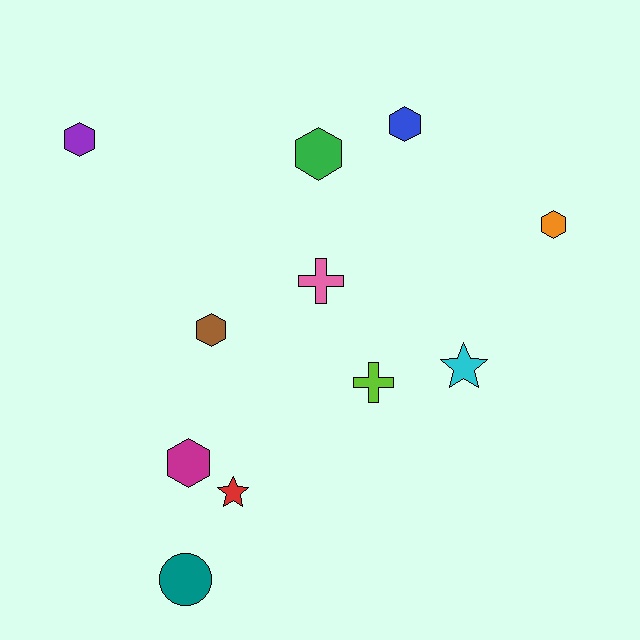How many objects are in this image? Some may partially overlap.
There are 11 objects.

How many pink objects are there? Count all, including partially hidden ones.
There is 1 pink object.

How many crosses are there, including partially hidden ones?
There are 2 crosses.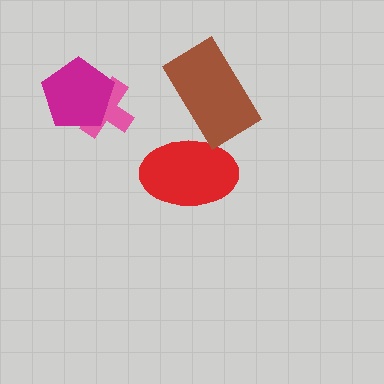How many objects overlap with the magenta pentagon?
1 object overlaps with the magenta pentagon.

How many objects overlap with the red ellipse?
1 object overlaps with the red ellipse.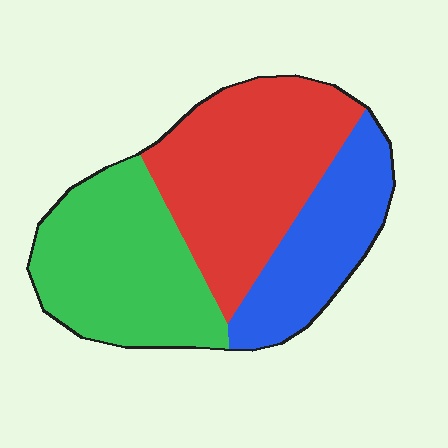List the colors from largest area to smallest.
From largest to smallest: red, green, blue.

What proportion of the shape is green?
Green takes up about three eighths (3/8) of the shape.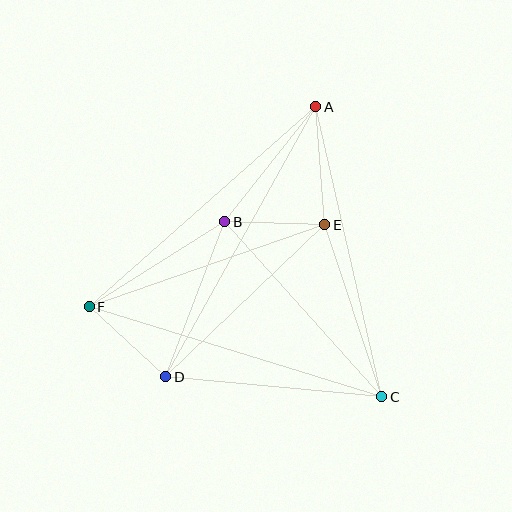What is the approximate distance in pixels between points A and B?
The distance between A and B is approximately 147 pixels.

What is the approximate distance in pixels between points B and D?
The distance between B and D is approximately 166 pixels.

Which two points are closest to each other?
Points B and E are closest to each other.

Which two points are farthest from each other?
Points A and D are farthest from each other.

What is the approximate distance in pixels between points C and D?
The distance between C and D is approximately 217 pixels.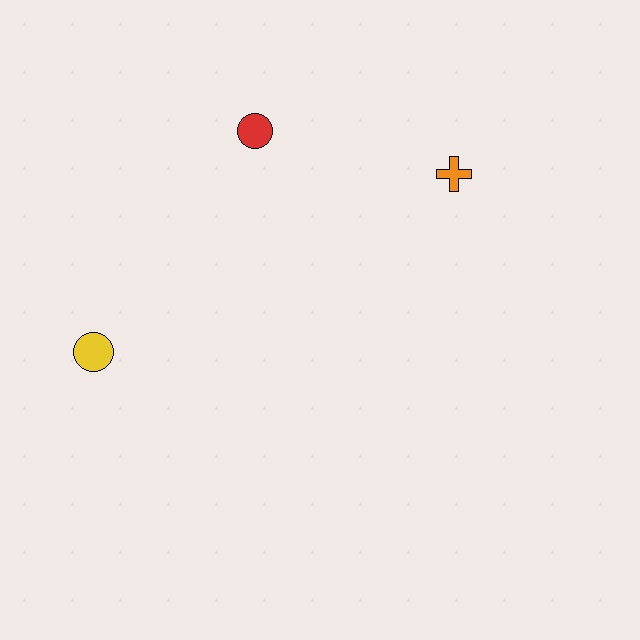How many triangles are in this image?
There are no triangles.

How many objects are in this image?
There are 3 objects.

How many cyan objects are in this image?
There are no cyan objects.